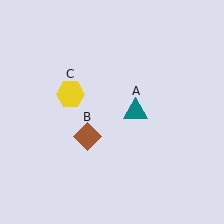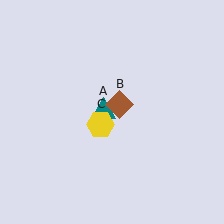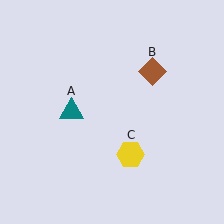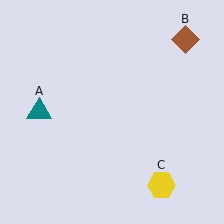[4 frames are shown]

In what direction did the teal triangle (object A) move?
The teal triangle (object A) moved left.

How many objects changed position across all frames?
3 objects changed position: teal triangle (object A), brown diamond (object B), yellow hexagon (object C).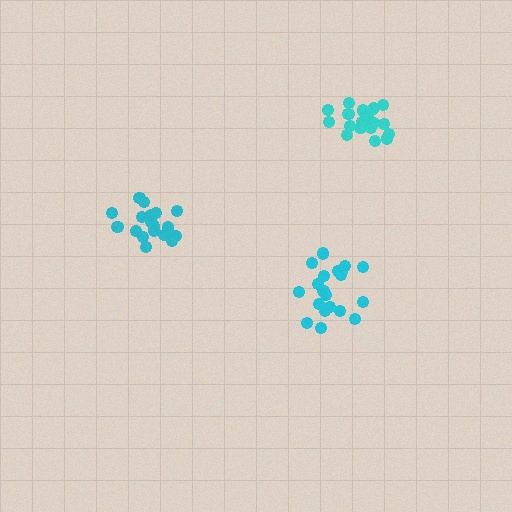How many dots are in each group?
Group 1: 20 dots, Group 2: 19 dots, Group 3: 19 dots (58 total).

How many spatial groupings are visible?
There are 3 spatial groupings.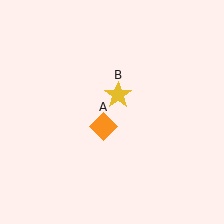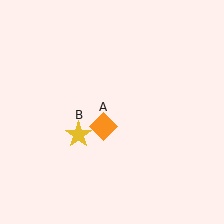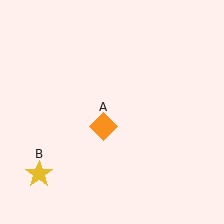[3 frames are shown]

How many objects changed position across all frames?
1 object changed position: yellow star (object B).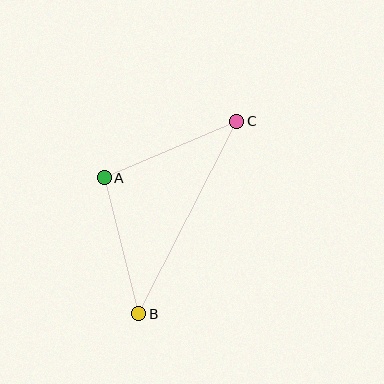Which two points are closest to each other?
Points A and B are closest to each other.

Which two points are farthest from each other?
Points B and C are farthest from each other.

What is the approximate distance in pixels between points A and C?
The distance between A and C is approximately 144 pixels.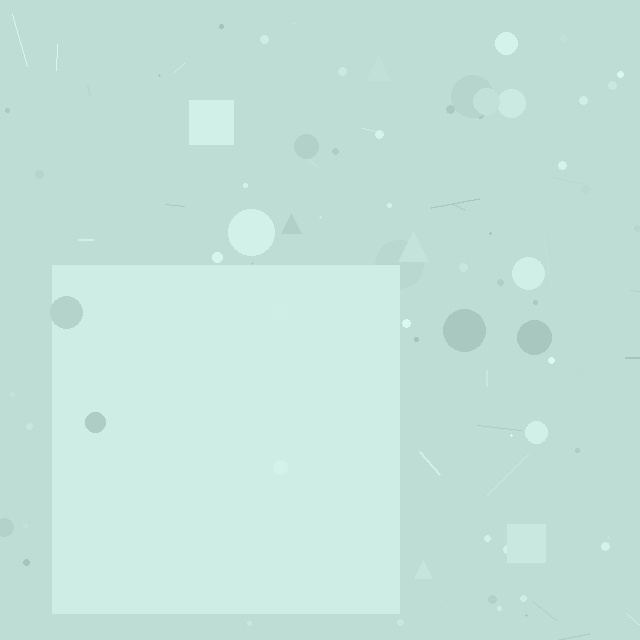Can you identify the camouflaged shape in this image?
The camouflaged shape is a square.